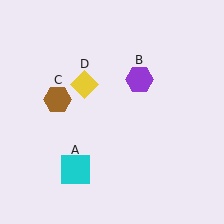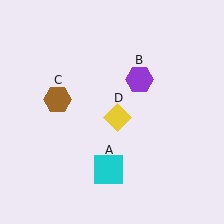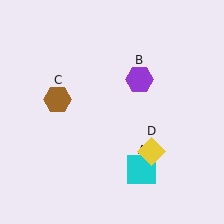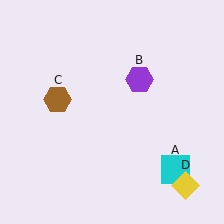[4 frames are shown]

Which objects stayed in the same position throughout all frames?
Purple hexagon (object B) and brown hexagon (object C) remained stationary.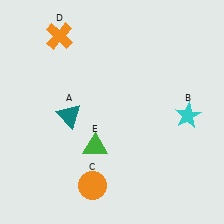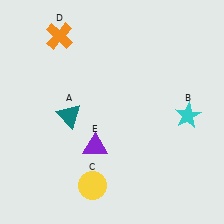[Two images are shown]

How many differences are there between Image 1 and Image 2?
There are 2 differences between the two images.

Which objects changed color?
C changed from orange to yellow. E changed from green to purple.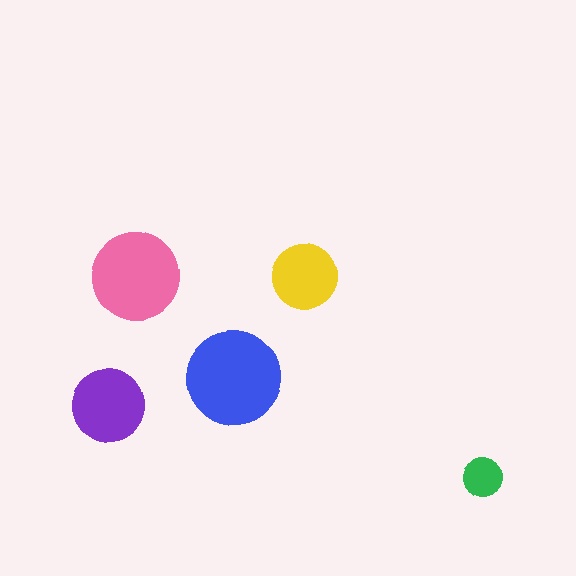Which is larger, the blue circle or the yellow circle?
The blue one.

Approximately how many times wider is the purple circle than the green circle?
About 2 times wider.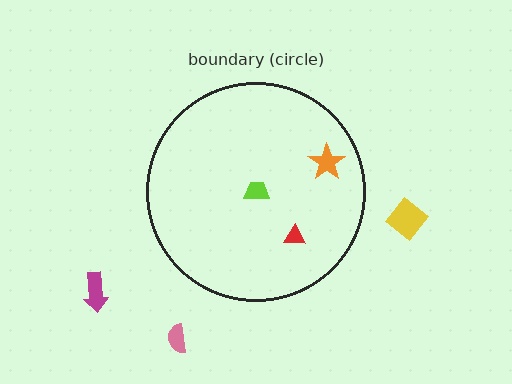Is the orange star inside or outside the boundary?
Inside.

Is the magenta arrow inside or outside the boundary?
Outside.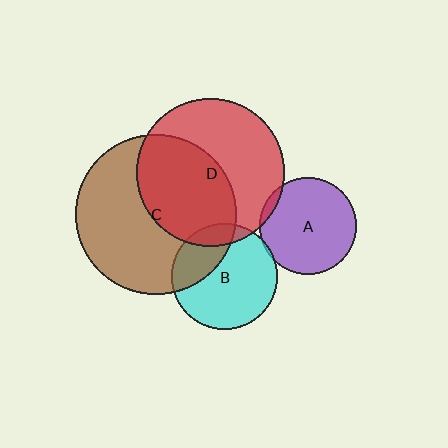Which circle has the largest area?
Circle C (brown).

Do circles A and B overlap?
Yes.